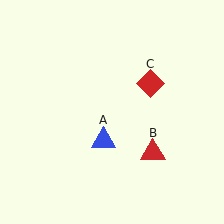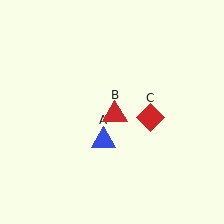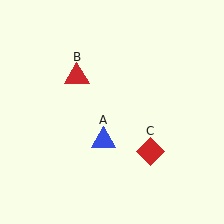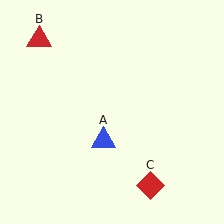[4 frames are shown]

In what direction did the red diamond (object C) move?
The red diamond (object C) moved down.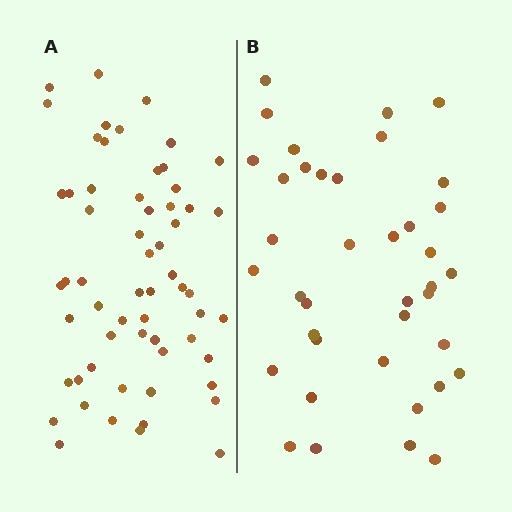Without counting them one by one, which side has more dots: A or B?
Region A (the left region) has more dots.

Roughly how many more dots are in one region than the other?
Region A has approximately 20 more dots than region B.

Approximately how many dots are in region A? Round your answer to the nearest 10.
About 60 dots.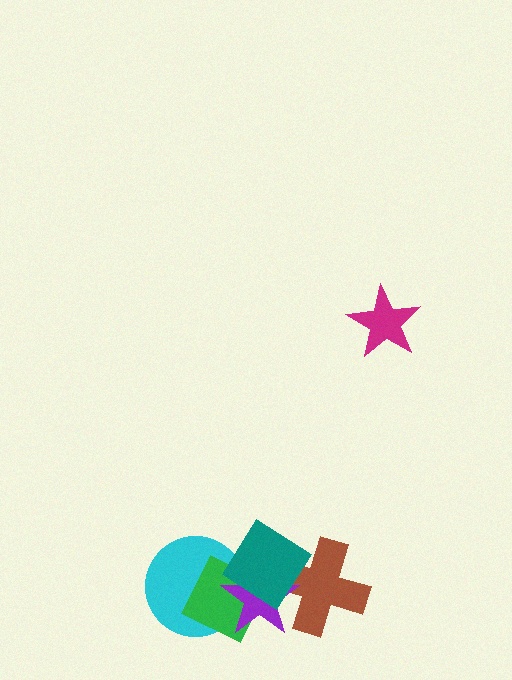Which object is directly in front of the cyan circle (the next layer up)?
The green square is directly in front of the cyan circle.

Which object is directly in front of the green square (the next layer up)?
The purple star is directly in front of the green square.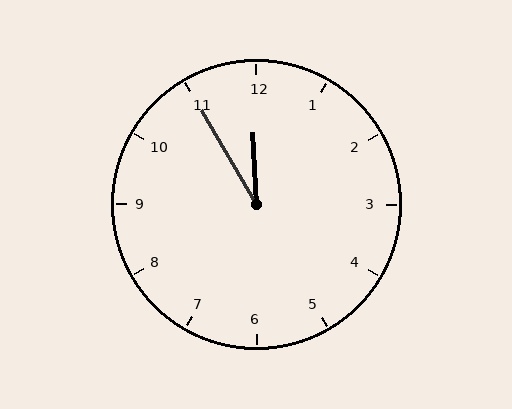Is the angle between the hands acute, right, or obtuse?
It is acute.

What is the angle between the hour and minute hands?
Approximately 28 degrees.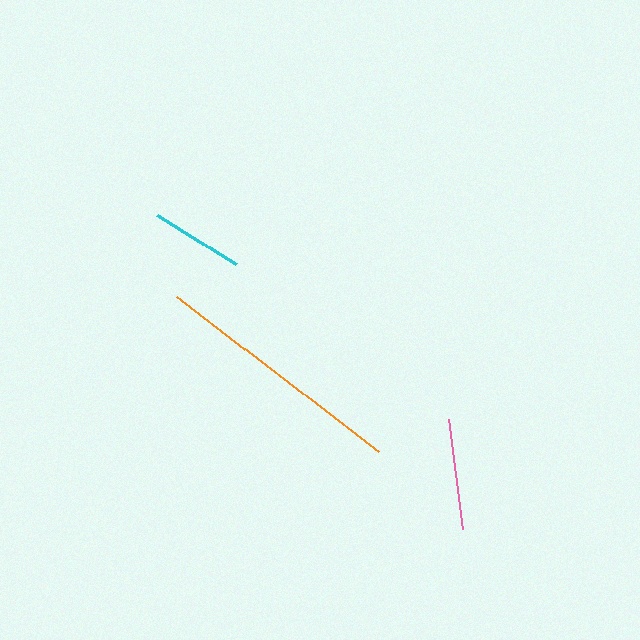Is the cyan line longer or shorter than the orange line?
The orange line is longer than the cyan line.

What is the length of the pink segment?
The pink segment is approximately 111 pixels long.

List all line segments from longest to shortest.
From longest to shortest: orange, pink, cyan.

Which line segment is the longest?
The orange line is the longest at approximately 254 pixels.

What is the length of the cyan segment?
The cyan segment is approximately 93 pixels long.